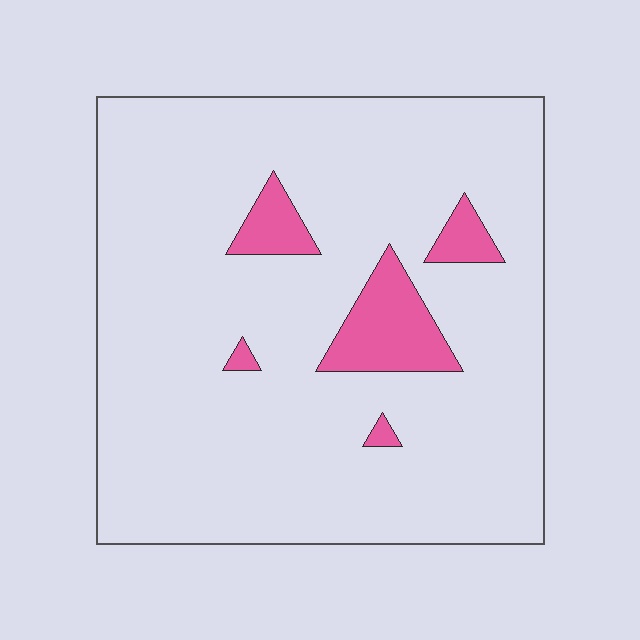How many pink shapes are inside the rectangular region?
5.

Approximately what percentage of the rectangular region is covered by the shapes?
Approximately 10%.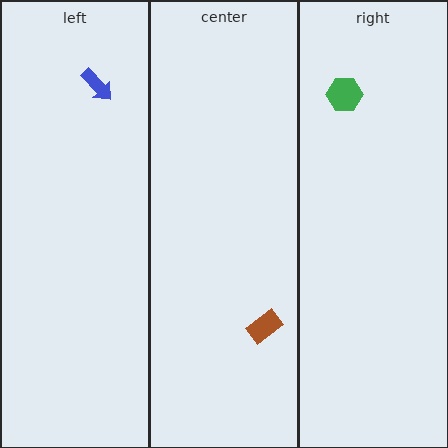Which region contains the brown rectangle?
The center region.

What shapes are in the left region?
The blue arrow.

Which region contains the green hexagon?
The right region.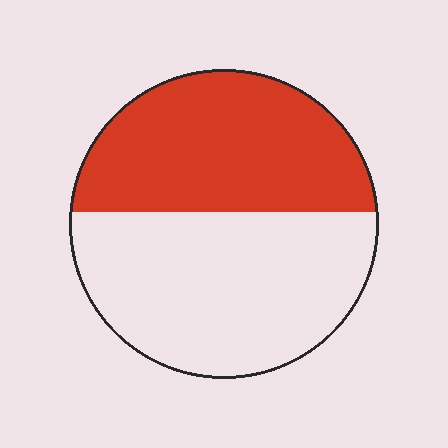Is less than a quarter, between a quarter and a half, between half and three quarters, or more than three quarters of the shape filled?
Between a quarter and a half.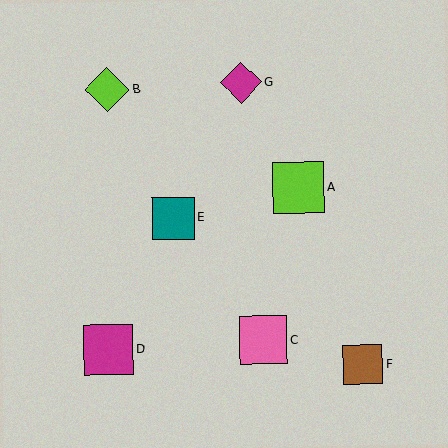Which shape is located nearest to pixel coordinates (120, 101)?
The lime diamond (labeled B) at (107, 89) is nearest to that location.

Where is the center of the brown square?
The center of the brown square is at (363, 364).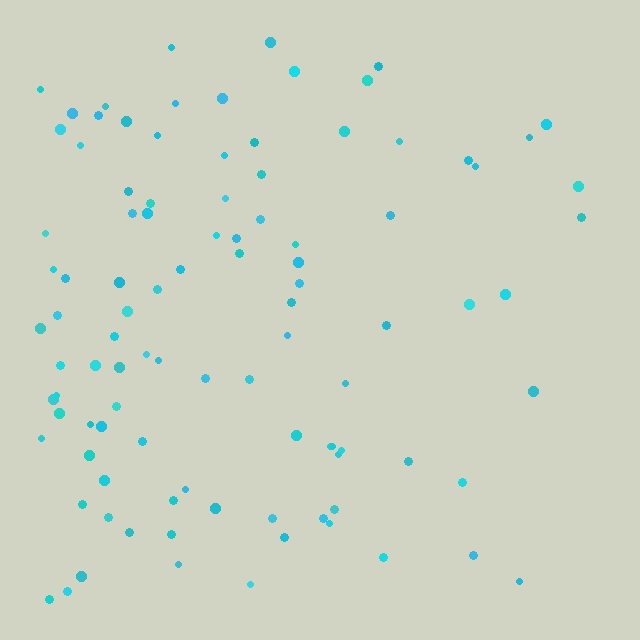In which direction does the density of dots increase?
From right to left, with the left side densest.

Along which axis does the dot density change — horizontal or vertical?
Horizontal.